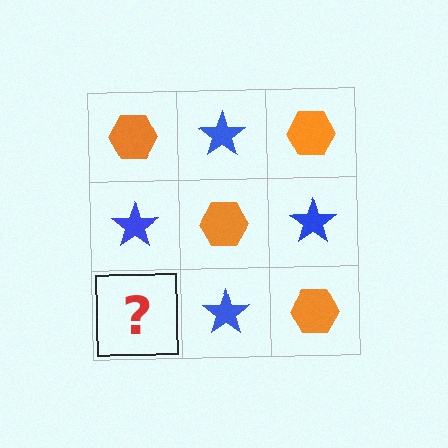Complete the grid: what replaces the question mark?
The question mark should be replaced with an orange hexagon.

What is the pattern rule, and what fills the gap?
The rule is that it alternates orange hexagon and blue star in a checkerboard pattern. The gap should be filled with an orange hexagon.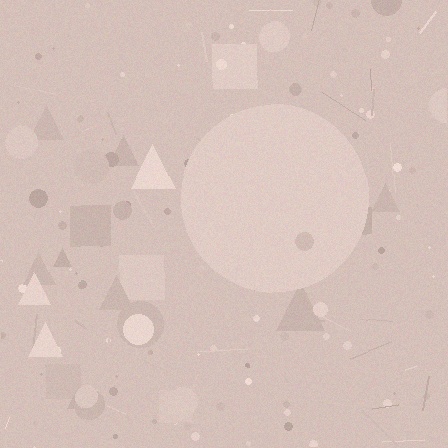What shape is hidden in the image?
A circle is hidden in the image.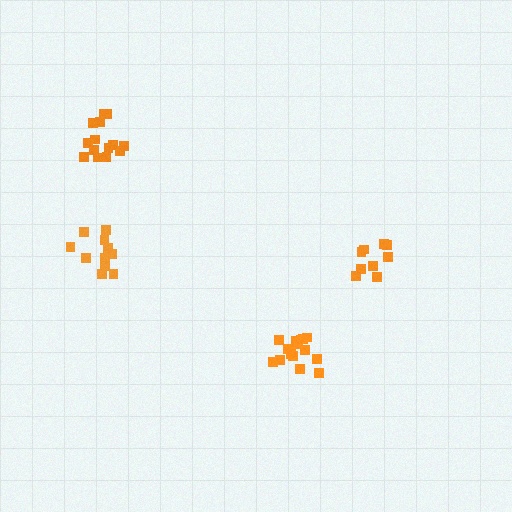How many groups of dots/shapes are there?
There are 4 groups.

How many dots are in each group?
Group 1: 14 dots, Group 2: 11 dots, Group 3: 9 dots, Group 4: 15 dots (49 total).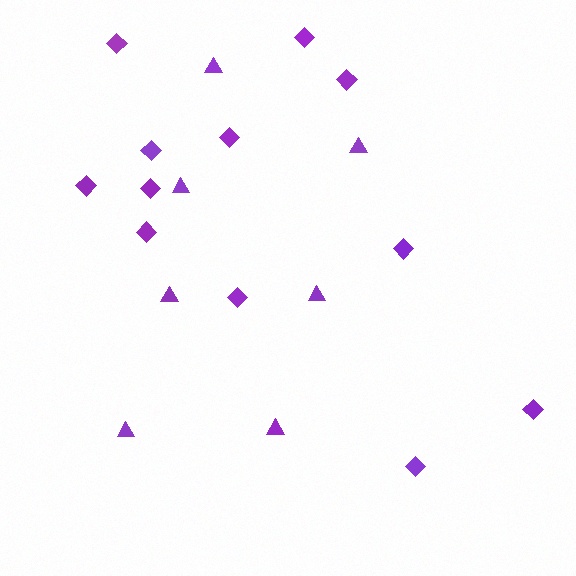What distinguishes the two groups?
There are 2 groups: one group of diamonds (12) and one group of triangles (7).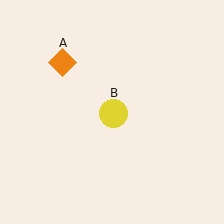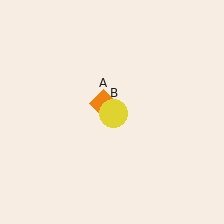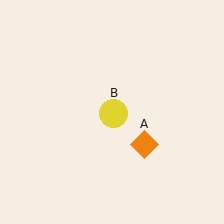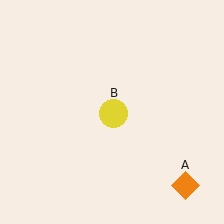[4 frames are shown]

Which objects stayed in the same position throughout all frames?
Yellow circle (object B) remained stationary.